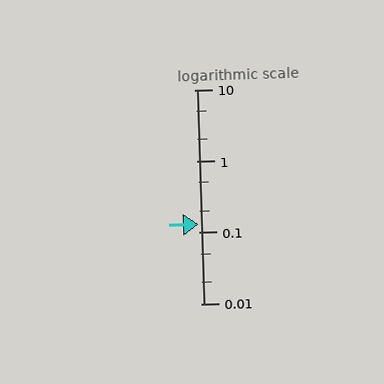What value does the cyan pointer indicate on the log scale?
The pointer indicates approximately 0.13.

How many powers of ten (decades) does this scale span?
The scale spans 3 decades, from 0.01 to 10.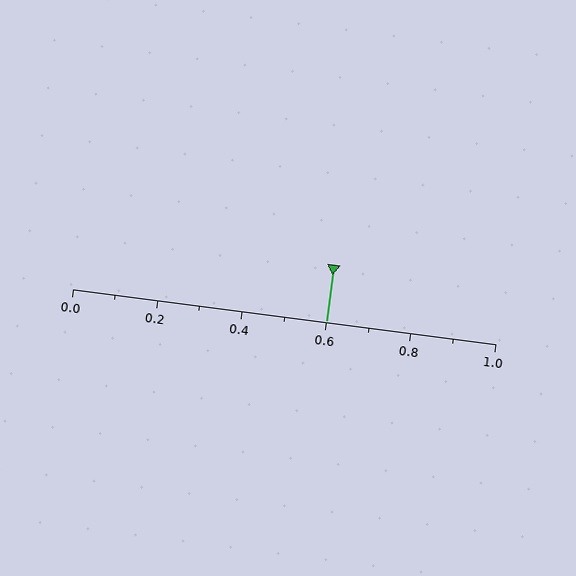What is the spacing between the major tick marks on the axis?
The major ticks are spaced 0.2 apart.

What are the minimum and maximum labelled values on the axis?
The axis runs from 0.0 to 1.0.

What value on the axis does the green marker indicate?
The marker indicates approximately 0.6.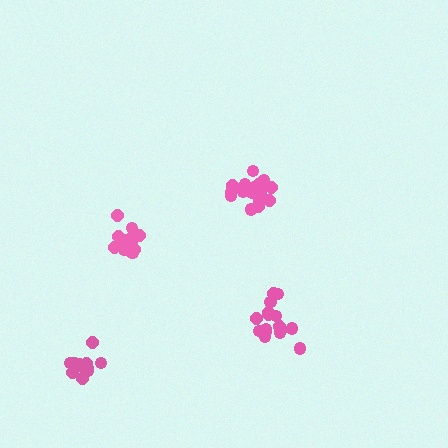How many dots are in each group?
Group 1: 14 dots, Group 2: 16 dots, Group 3: 17 dots, Group 4: 13 dots (60 total).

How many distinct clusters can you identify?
There are 4 distinct clusters.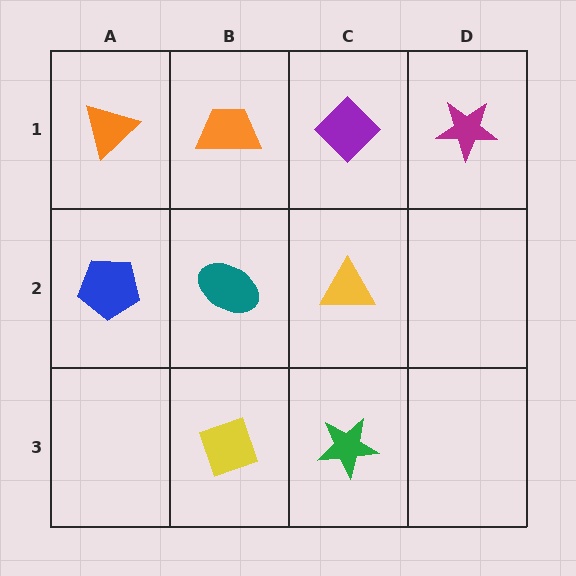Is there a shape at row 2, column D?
No, that cell is empty.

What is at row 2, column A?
A blue pentagon.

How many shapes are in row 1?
4 shapes.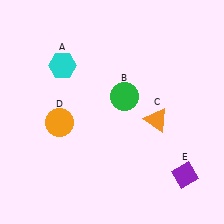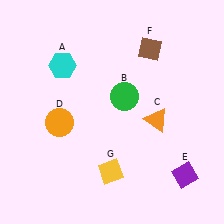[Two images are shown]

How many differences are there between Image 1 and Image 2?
There are 2 differences between the two images.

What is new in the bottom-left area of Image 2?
A yellow diamond (G) was added in the bottom-left area of Image 2.